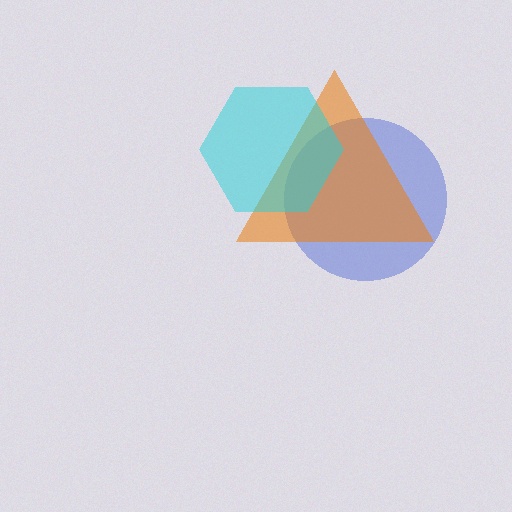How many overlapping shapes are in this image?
There are 3 overlapping shapes in the image.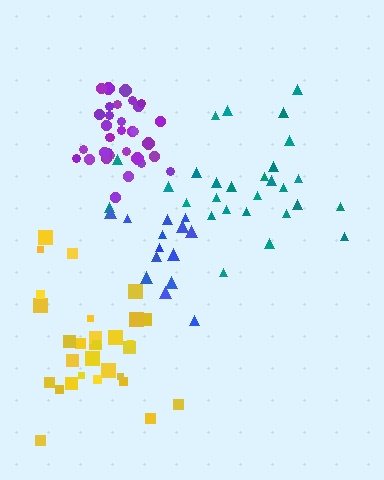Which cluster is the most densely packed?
Purple.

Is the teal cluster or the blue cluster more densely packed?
Teal.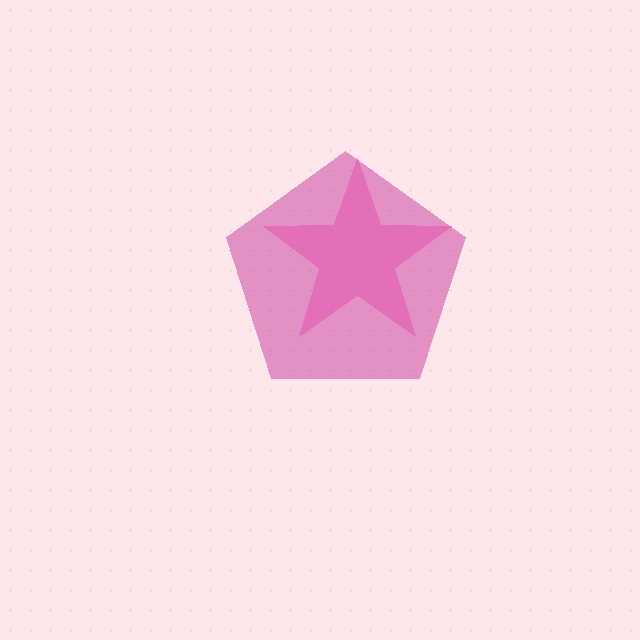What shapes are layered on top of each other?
The layered shapes are: a magenta pentagon, a pink star.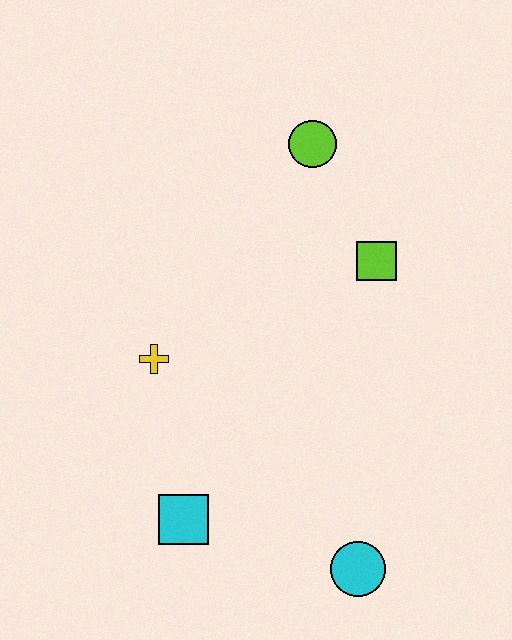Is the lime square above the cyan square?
Yes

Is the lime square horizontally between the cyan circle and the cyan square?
No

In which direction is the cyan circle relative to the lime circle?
The cyan circle is below the lime circle.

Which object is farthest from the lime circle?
The cyan circle is farthest from the lime circle.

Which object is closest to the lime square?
The lime circle is closest to the lime square.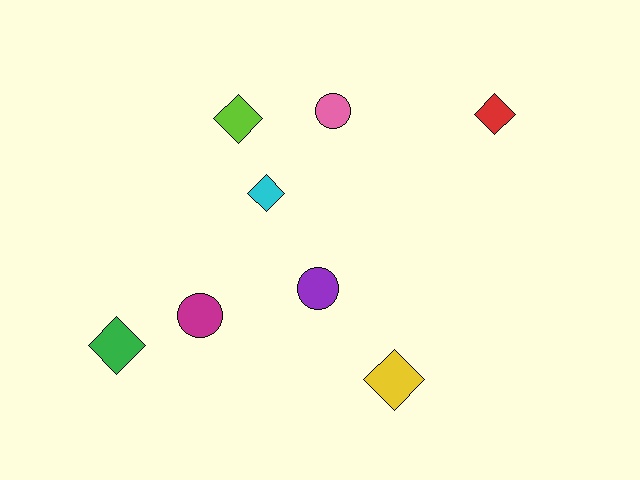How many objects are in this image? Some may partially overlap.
There are 8 objects.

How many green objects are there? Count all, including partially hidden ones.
There is 1 green object.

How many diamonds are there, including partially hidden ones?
There are 5 diamonds.